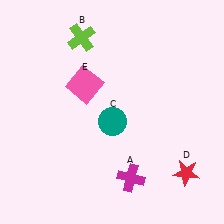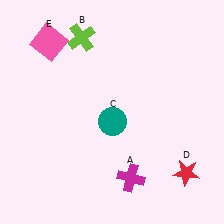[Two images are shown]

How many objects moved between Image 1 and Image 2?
1 object moved between the two images.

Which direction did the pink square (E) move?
The pink square (E) moved up.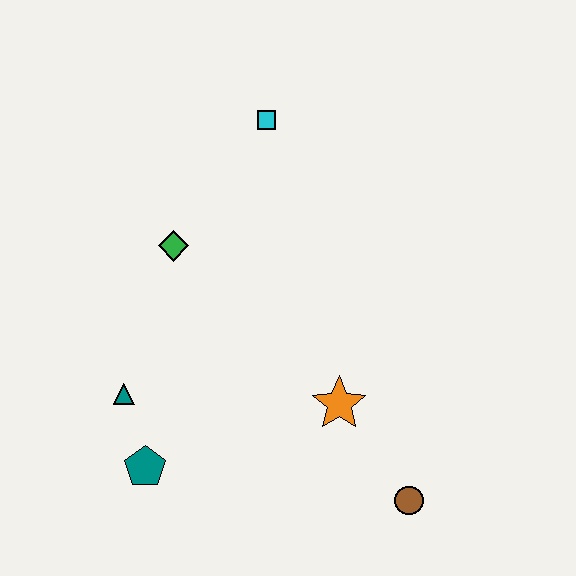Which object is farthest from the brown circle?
The cyan square is farthest from the brown circle.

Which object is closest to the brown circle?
The orange star is closest to the brown circle.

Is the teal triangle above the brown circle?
Yes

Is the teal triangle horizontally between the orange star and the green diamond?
No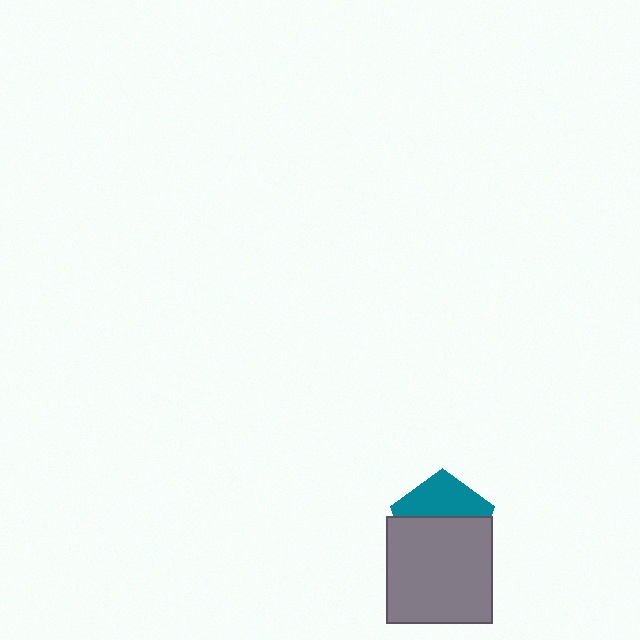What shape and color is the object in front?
The object in front is a gray square.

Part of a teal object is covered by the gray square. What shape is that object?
It is a pentagon.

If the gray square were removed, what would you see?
You would see the complete teal pentagon.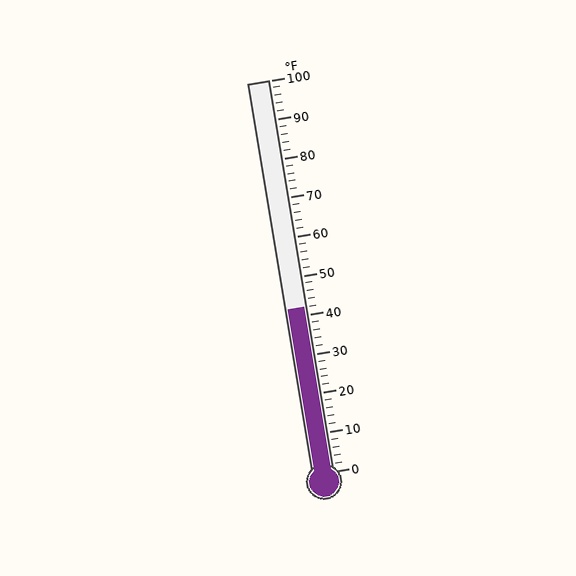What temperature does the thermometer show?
The thermometer shows approximately 42°F.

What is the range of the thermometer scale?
The thermometer scale ranges from 0°F to 100°F.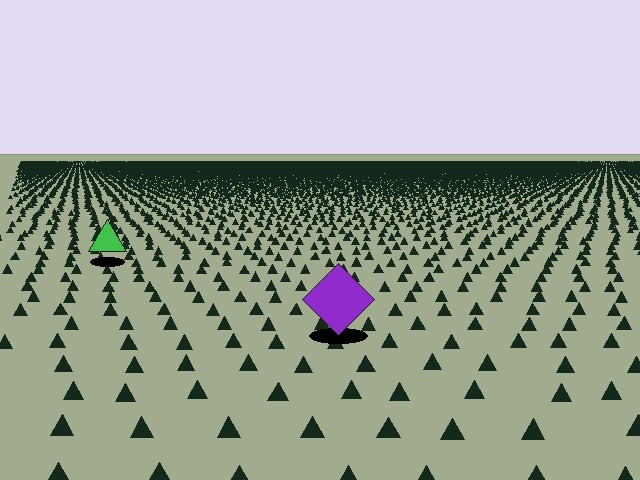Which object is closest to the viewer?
The purple diamond is closest. The texture marks near it are larger and more spread out.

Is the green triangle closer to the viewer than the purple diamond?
No. The purple diamond is closer — you can tell from the texture gradient: the ground texture is coarser near it.